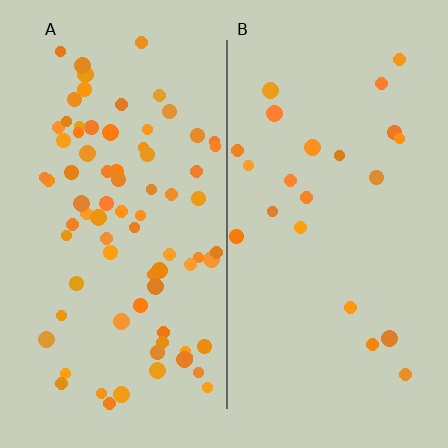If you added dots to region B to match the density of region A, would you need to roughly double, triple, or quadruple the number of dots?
Approximately triple.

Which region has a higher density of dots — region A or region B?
A (the left).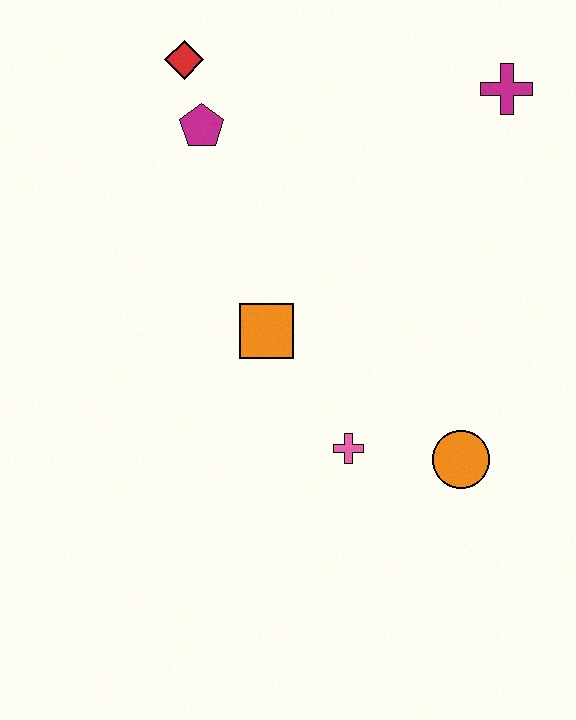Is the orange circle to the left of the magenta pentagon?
No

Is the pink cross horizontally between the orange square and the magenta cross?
Yes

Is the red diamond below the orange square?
No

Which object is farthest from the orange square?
The magenta cross is farthest from the orange square.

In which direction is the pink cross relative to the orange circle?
The pink cross is to the left of the orange circle.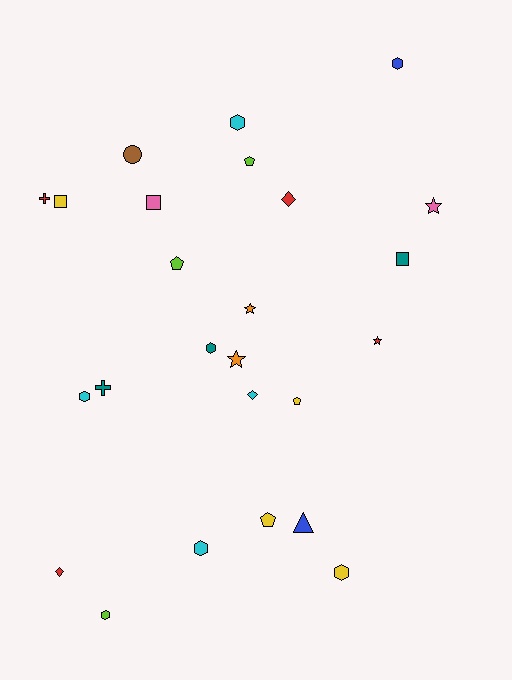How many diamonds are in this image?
There are 3 diamonds.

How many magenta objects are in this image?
There are no magenta objects.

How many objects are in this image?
There are 25 objects.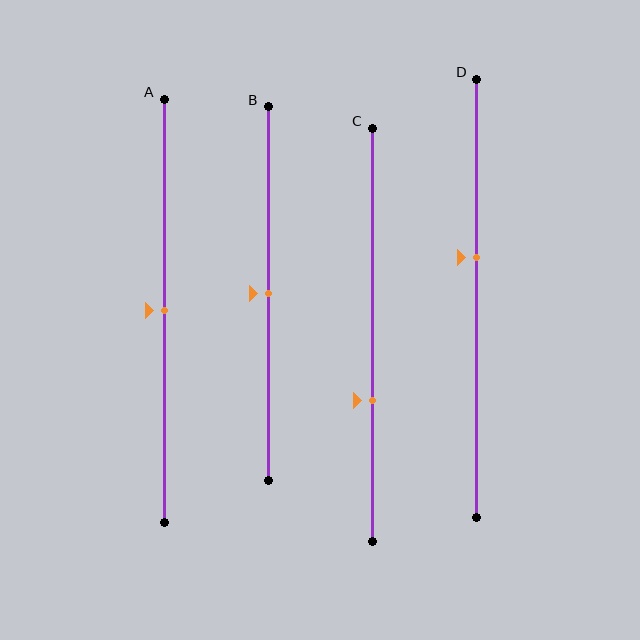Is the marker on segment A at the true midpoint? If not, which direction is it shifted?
Yes, the marker on segment A is at the true midpoint.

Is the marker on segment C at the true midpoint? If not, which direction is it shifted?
No, the marker on segment C is shifted downward by about 16% of the segment length.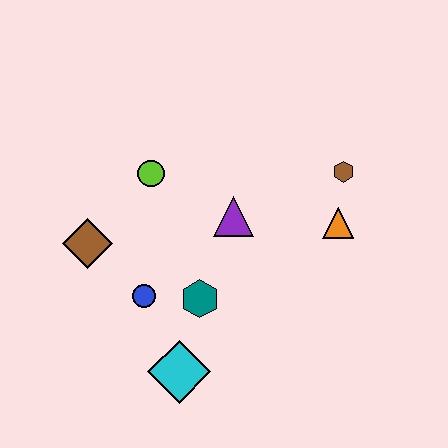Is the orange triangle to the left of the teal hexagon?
No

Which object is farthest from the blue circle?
The brown hexagon is farthest from the blue circle.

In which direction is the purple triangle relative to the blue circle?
The purple triangle is to the right of the blue circle.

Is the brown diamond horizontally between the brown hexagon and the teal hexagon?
No